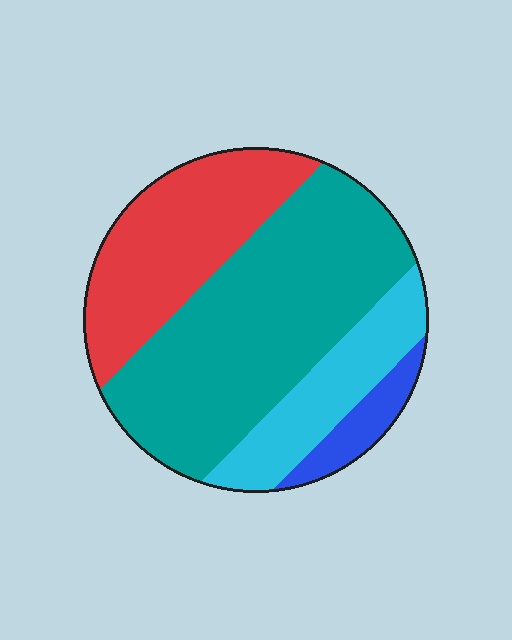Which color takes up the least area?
Blue, at roughly 5%.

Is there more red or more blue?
Red.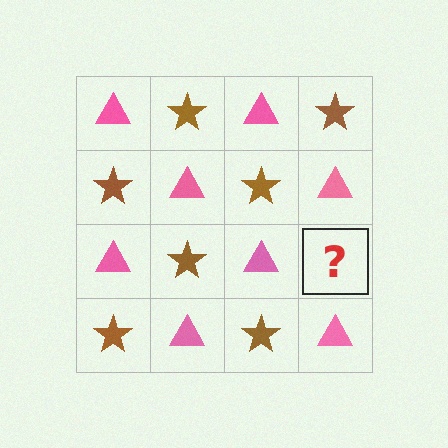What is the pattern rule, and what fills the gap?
The rule is that it alternates pink triangle and brown star in a checkerboard pattern. The gap should be filled with a brown star.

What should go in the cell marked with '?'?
The missing cell should contain a brown star.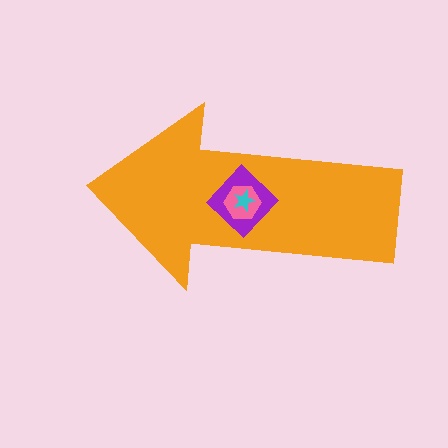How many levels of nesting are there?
4.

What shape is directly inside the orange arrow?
The purple diamond.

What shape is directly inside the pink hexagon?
The cyan star.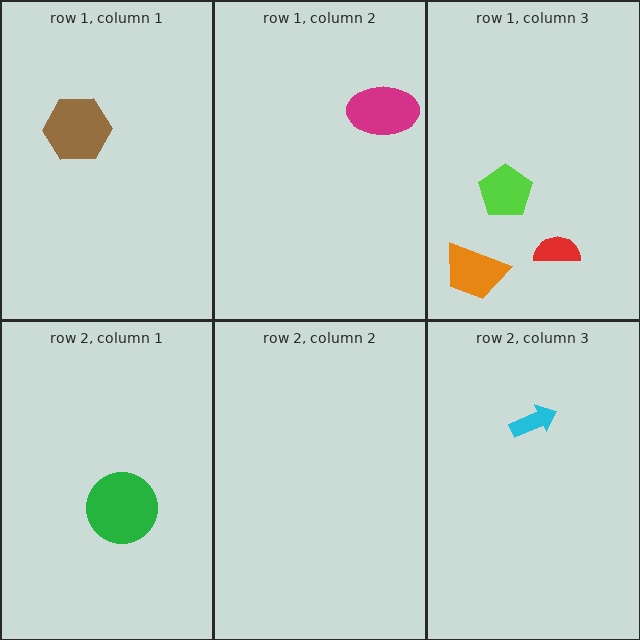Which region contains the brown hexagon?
The row 1, column 1 region.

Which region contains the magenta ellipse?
The row 1, column 2 region.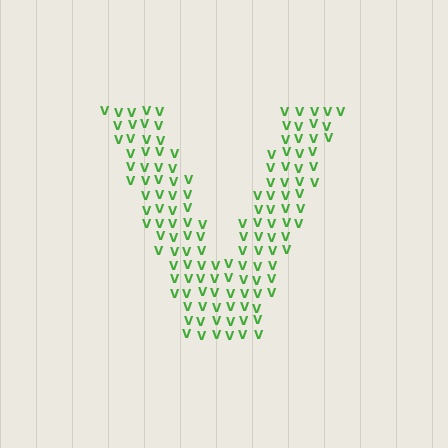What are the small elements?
The small elements are letter V's.